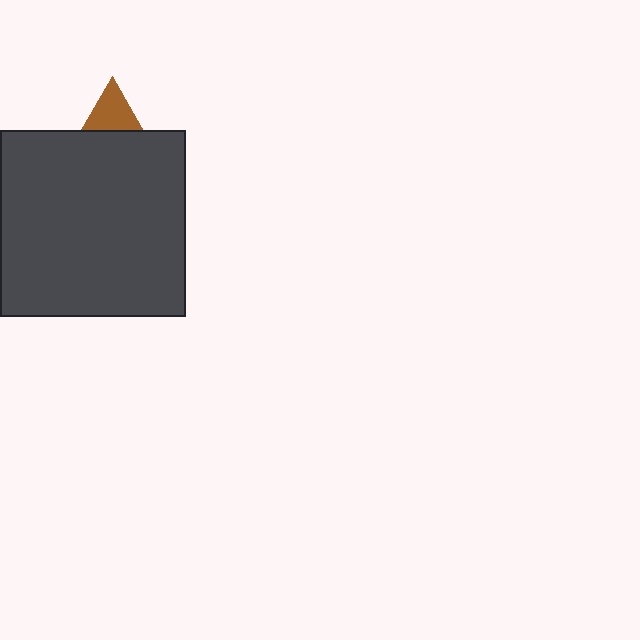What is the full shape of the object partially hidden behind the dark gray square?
The partially hidden object is a brown triangle.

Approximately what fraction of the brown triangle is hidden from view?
Roughly 57% of the brown triangle is hidden behind the dark gray square.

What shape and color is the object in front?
The object in front is a dark gray square.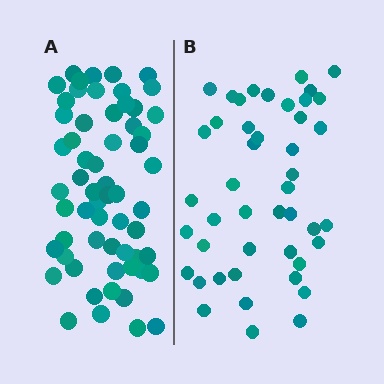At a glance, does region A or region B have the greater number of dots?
Region A (the left region) has more dots.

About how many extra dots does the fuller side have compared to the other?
Region A has approximately 15 more dots than region B.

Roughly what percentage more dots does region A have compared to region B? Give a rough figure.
About 35% more.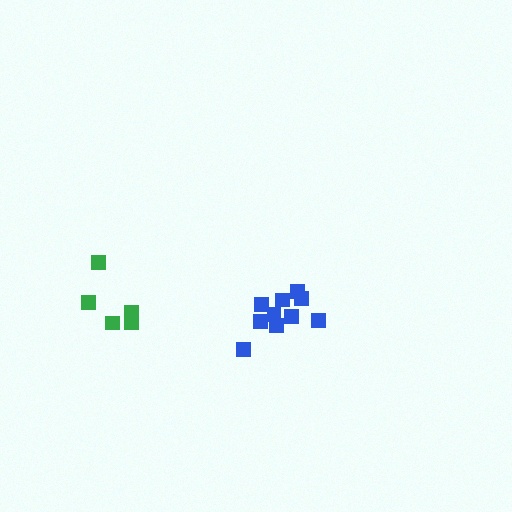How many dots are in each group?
Group 1: 10 dots, Group 2: 5 dots (15 total).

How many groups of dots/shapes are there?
There are 2 groups.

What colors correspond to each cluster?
The clusters are colored: blue, green.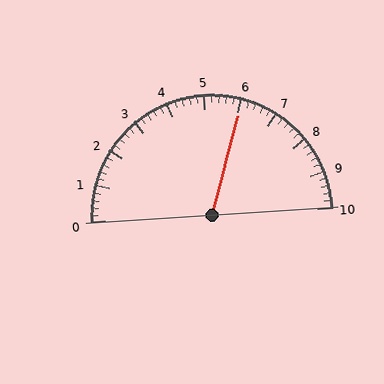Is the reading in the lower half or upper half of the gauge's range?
The reading is in the upper half of the range (0 to 10).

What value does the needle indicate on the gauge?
The needle indicates approximately 6.0.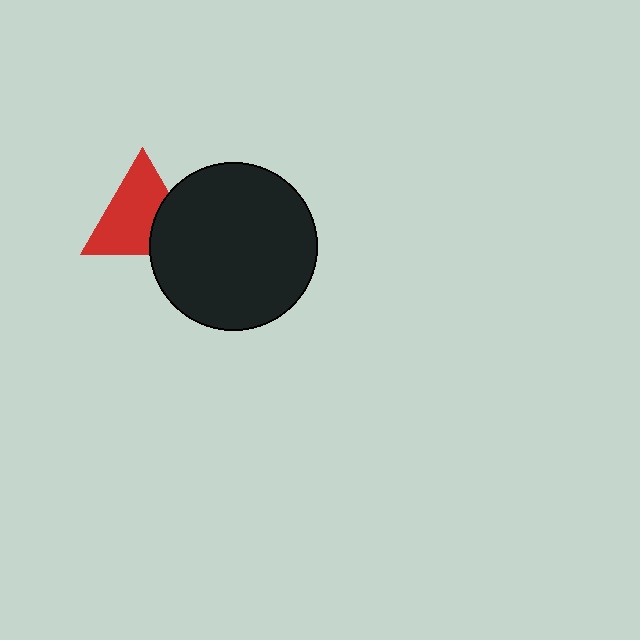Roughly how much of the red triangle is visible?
Most of it is visible (roughly 70%).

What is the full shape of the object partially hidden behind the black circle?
The partially hidden object is a red triangle.